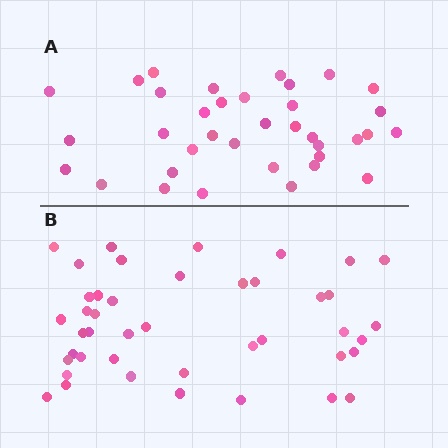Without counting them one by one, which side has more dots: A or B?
Region B (the bottom region) has more dots.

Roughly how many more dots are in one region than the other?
Region B has roughly 8 or so more dots than region A.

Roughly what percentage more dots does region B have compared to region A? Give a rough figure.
About 20% more.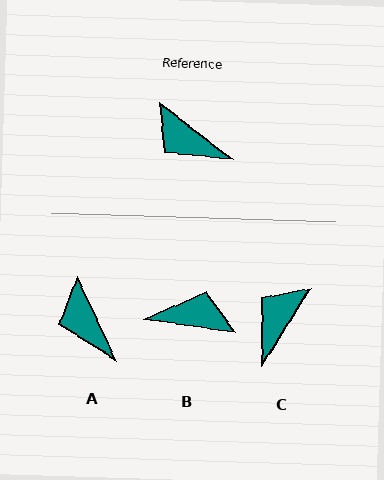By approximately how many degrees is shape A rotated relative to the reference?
Approximately 26 degrees clockwise.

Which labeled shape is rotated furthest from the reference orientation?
B, about 150 degrees away.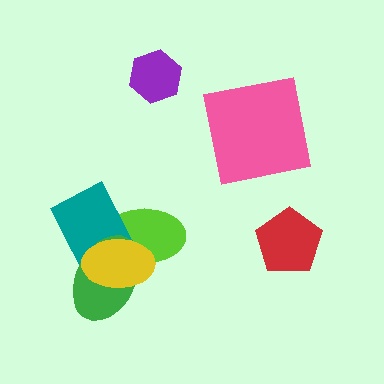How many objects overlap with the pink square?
0 objects overlap with the pink square.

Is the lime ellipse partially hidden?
Yes, it is partially covered by another shape.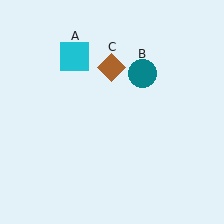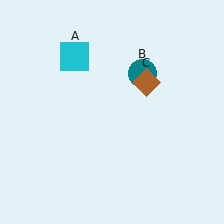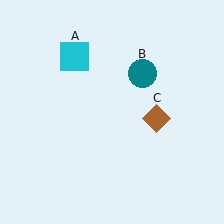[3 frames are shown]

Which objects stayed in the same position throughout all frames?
Cyan square (object A) and teal circle (object B) remained stationary.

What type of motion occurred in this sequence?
The brown diamond (object C) rotated clockwise around the center of the scene.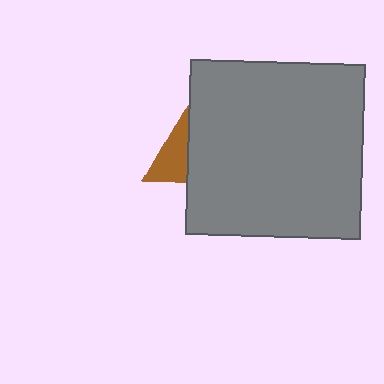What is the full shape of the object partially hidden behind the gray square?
The partially hidden object is a brown triangle.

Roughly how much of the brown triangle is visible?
A small part of it is visible (roughly 36%).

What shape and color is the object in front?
The object in front is a gray square.